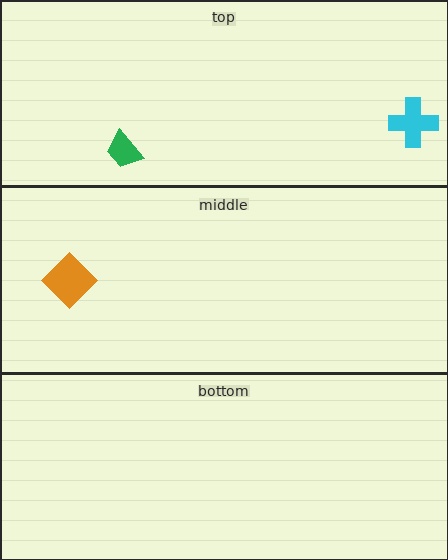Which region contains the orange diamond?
The middle region.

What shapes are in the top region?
The cyan cross, the green trapezoid.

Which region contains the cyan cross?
The top region.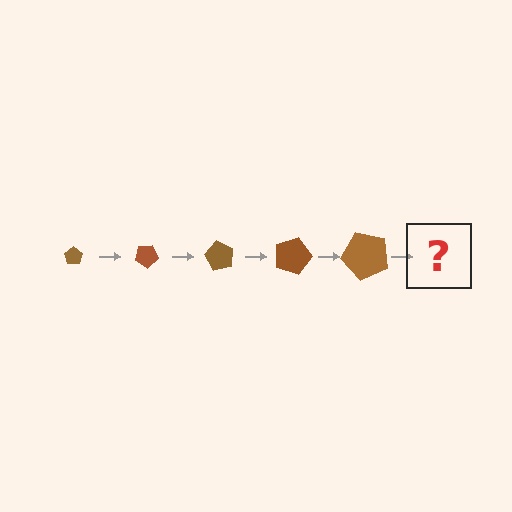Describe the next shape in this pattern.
It should be a pentagon, larger than the previous one and rotated 150 degrees from the start.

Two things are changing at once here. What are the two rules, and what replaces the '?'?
The two rules are that the pentagon grows larger each step and it rotates 30 degrees each step. The '?' should be a pentagon, larger than the previous one and rotated 150 degrees from the start.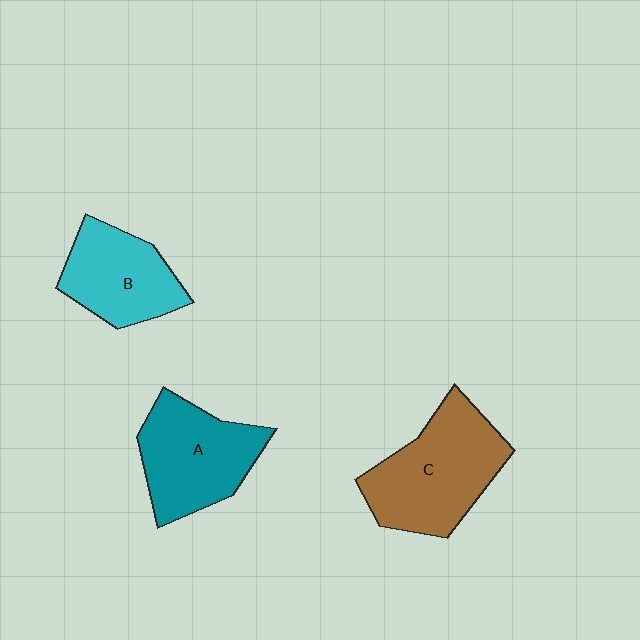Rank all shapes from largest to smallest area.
From largest to smallest: C (brown), A (teal), B (cyan).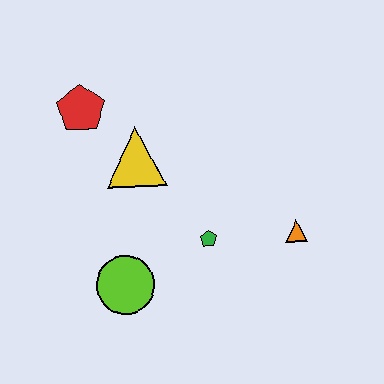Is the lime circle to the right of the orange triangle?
No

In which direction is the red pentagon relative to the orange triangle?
The red pentagon is to the left of the orange triangle.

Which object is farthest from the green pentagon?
The red pentagon is farthest from the green pentagon.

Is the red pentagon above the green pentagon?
Yes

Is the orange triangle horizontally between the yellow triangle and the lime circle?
No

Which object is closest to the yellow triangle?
The red pentagon is closest to the yellow triangle.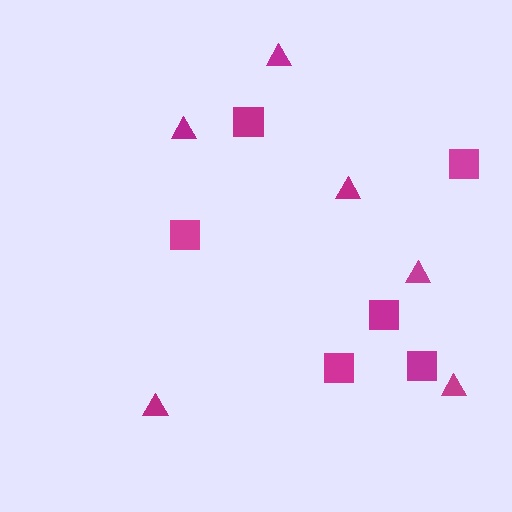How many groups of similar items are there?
There are 2 groups: one group of squares (6) and one group of triangles (6).